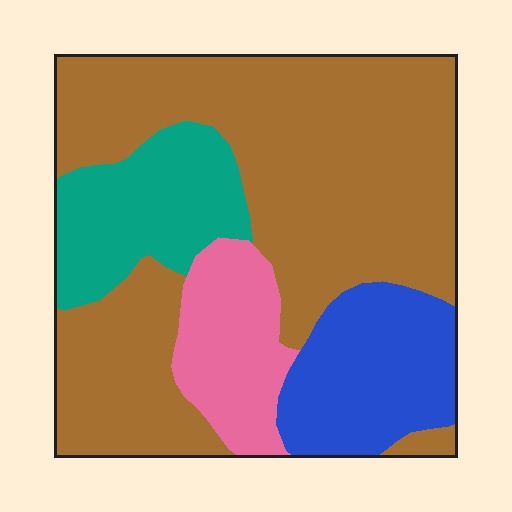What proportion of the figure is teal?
Teal takes up about one sixth (1/6) of the figure.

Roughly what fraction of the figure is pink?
Pink takes up less than a sixth of the figure.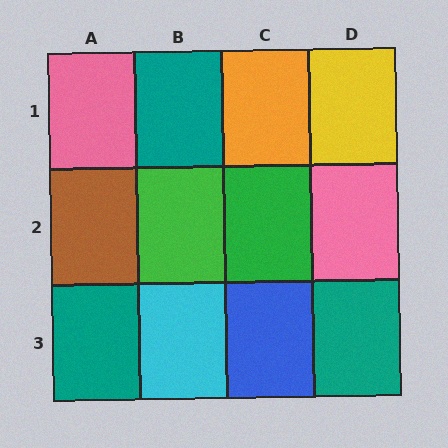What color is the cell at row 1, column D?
Yellow.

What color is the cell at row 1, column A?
Pink.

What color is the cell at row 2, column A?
Brown.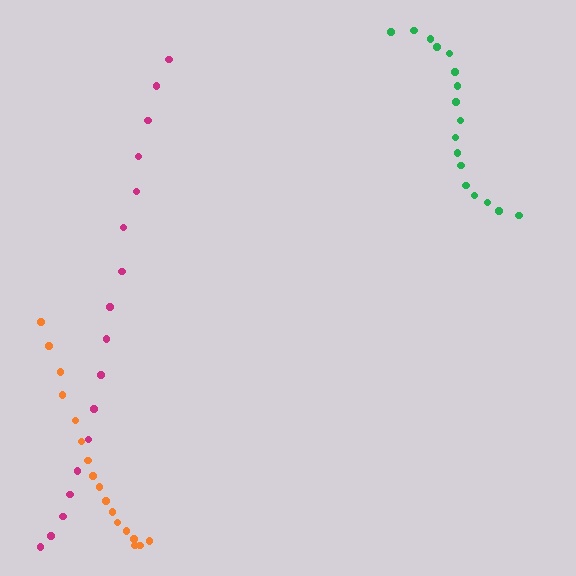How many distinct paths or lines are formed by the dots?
There are 3 distinct paths.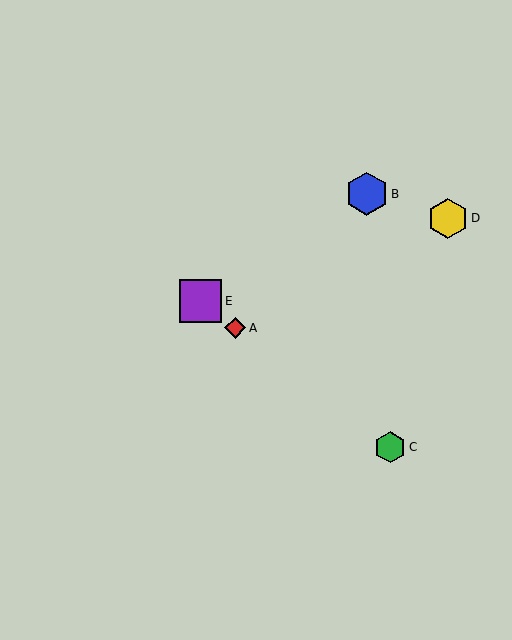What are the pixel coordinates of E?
Object E is at (201, 301).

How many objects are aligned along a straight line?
3 objects (A, C, E) are aligned along a straight line.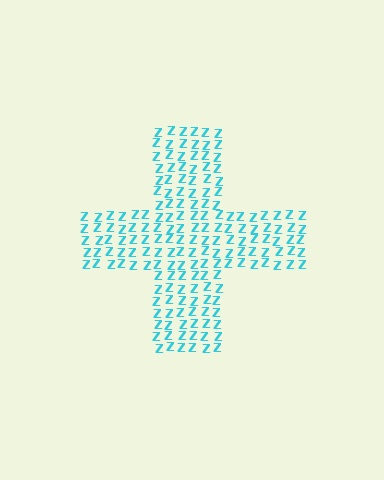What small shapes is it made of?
It is made of small letter Z's.